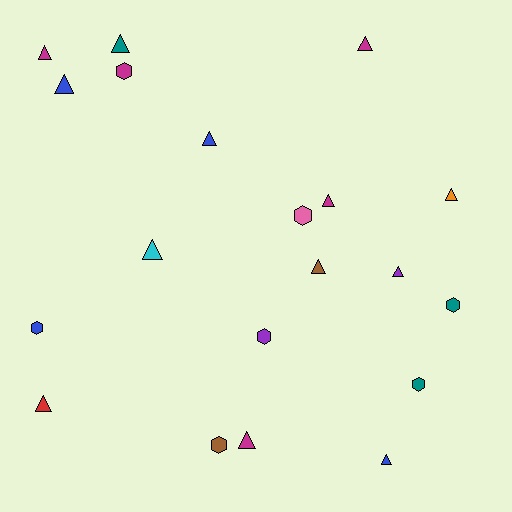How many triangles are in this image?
There are 13 triangles.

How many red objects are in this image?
There is 1 red object.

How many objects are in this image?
There are 20 objects.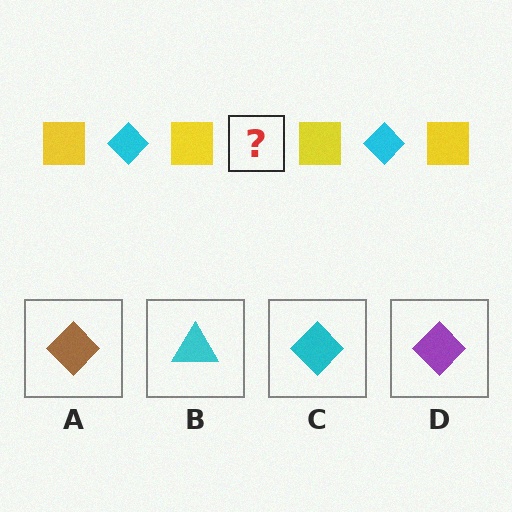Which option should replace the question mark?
Option C.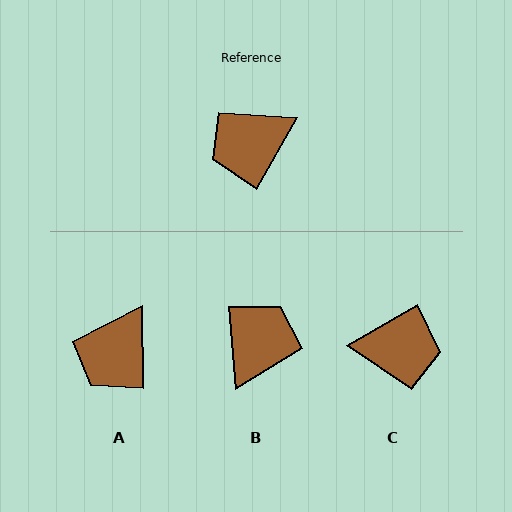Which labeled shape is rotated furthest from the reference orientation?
C, about 149 degrees away.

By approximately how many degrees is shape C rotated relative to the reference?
Approximately 149 degrees counter-clockwise.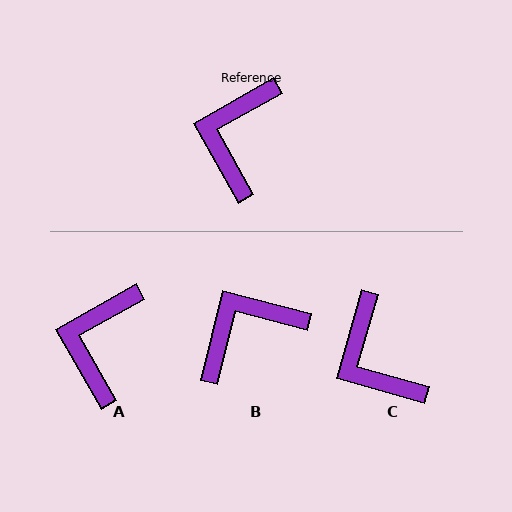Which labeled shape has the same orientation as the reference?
A.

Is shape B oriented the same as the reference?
No, it is off by about 44 degrees.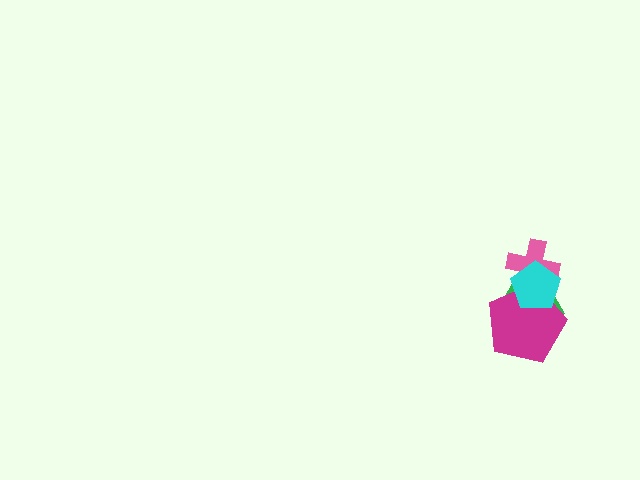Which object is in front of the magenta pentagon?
The cyan pentagon is in front of the magenta pentagon.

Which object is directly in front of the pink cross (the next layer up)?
The magenta pentagon is directly in front of the pink cross.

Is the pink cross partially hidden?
Yes, it is partially covered by another shape.